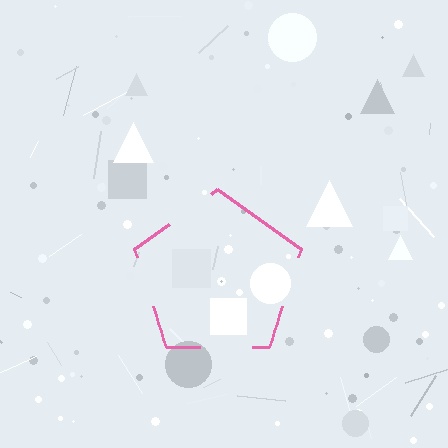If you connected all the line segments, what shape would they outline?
They would outline a pentagon.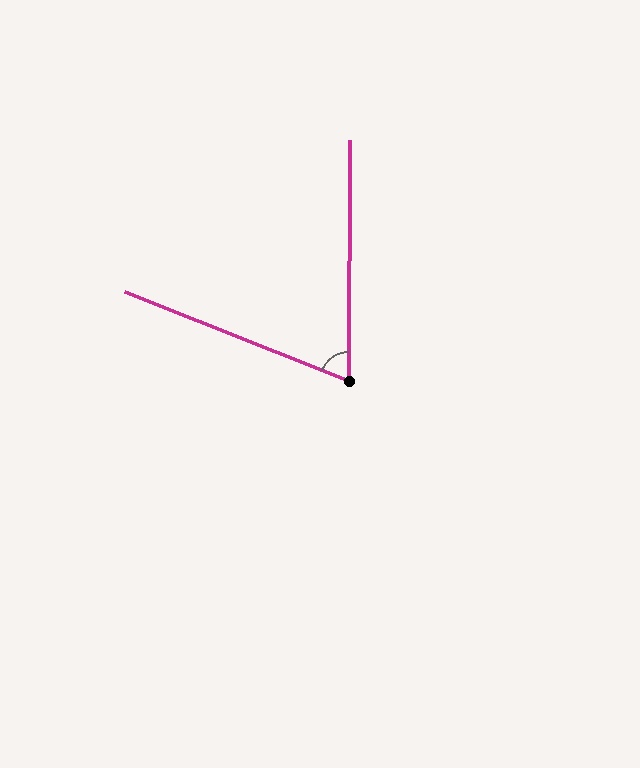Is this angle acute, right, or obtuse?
It is acute.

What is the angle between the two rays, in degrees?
Approximately 69 degrees.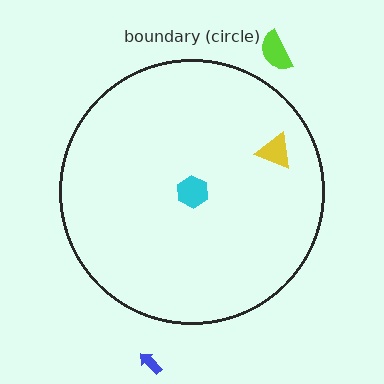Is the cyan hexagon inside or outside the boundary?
Inside.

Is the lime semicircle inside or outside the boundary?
Outside.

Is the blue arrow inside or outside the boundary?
Outside.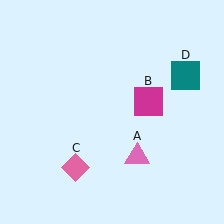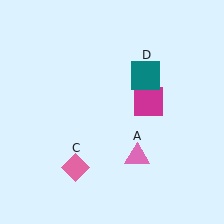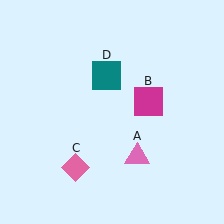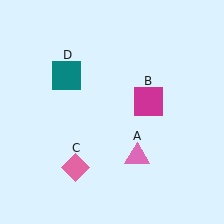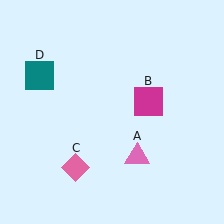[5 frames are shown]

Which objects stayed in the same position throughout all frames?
Pink triangle (object A) and magenta square (object B) and pink diamond (object C) remained stationary.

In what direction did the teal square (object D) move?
The teal square (object D) moved left.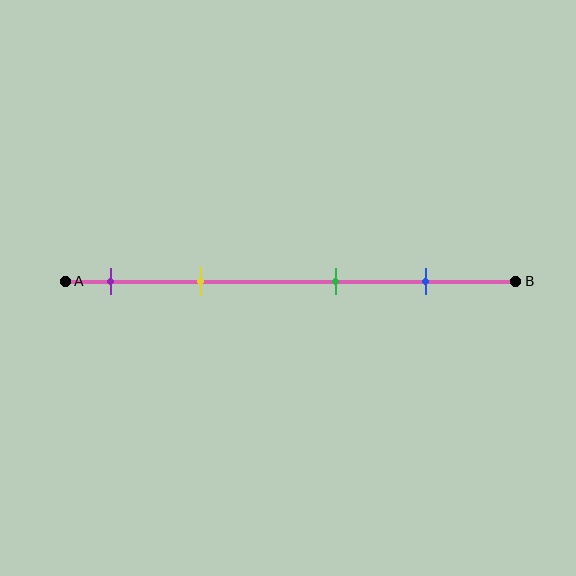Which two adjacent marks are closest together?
The purple and yellow marks are the closest adjacent pair.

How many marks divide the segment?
There are 4 marks dividing the segment.